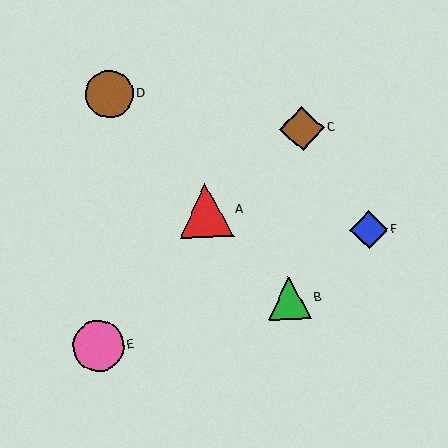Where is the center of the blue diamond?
The center of the blue diamond is at (369, 230).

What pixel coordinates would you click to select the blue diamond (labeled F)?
Click at (369, 230) to select the blue diamond F.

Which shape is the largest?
The red triangle (labeled A) is the largest.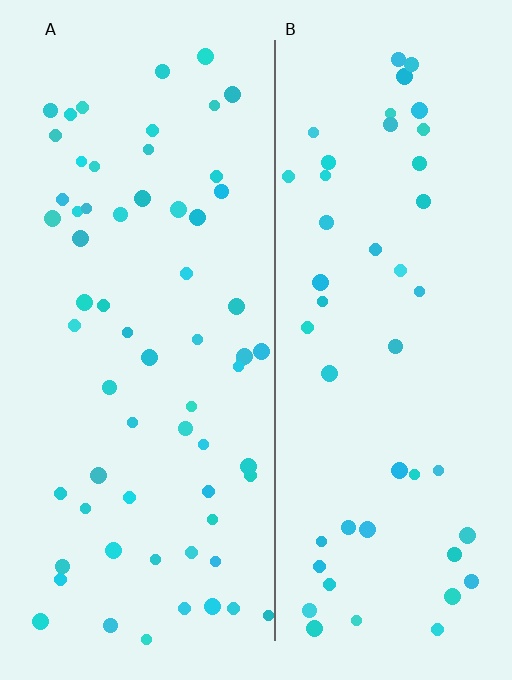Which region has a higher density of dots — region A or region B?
A (the left).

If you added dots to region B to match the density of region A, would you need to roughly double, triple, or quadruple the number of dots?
Approximately double.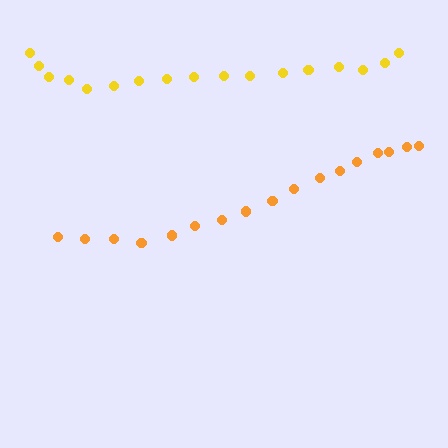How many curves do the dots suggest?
There are 2 distinct paths.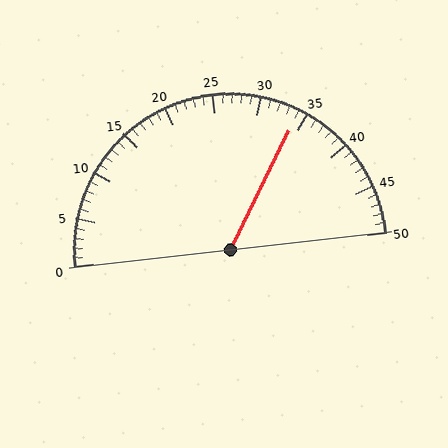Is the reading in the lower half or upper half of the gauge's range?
The reading is in the upper half of the range (0 to 50).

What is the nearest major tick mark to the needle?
The nearest major tick mark is 35.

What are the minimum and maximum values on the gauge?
The gauge ranges from 0 to 50.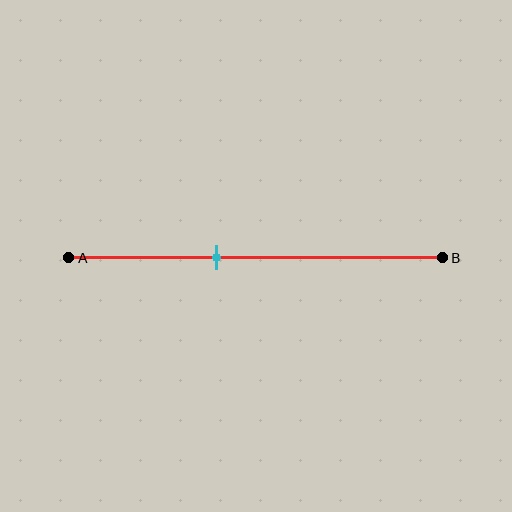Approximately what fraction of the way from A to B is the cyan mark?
The cyan mark is approximately 40% of the way from A to B.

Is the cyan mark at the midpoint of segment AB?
No, the mark is at about 40% from A, not at the 50% midpoint.